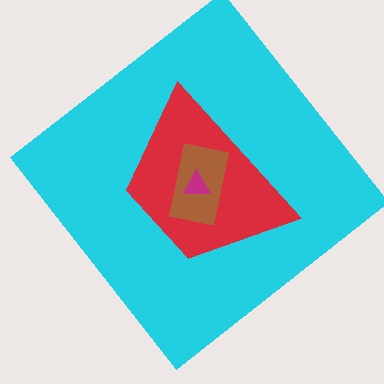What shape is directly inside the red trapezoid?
The brown rectangle.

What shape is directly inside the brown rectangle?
The magenta triangle.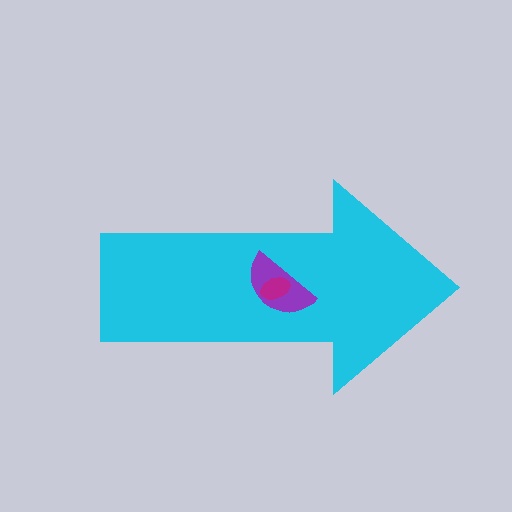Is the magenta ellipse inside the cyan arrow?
Yes.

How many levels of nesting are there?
3.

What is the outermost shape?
The cyan arrow.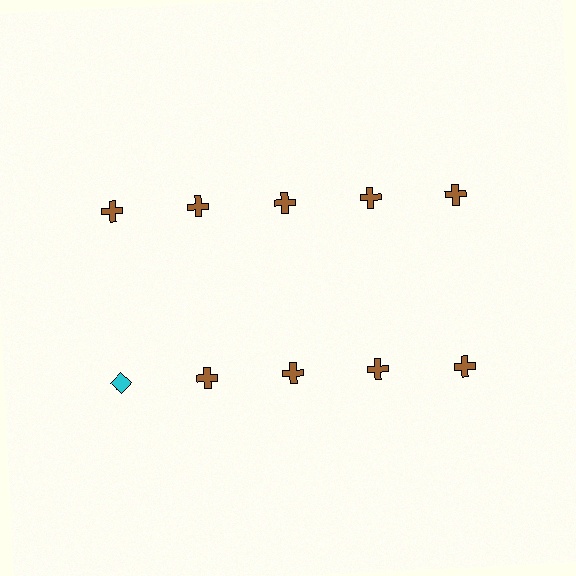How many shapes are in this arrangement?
There are 10 shapes arranged in a grid pattern.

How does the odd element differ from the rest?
It differs in both color (cyan instead of brown) and shape (diamond instead of cross).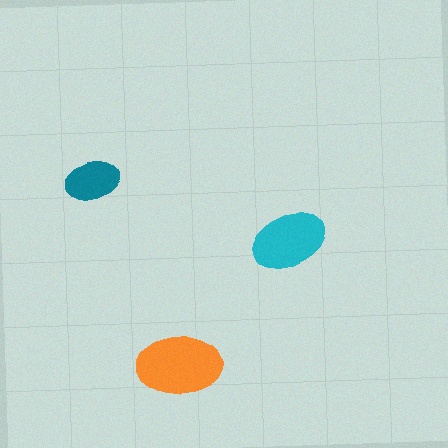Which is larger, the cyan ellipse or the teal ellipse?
The cyan one.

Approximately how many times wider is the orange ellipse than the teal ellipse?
About 1.5 times wider.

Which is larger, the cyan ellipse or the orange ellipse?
The orange one.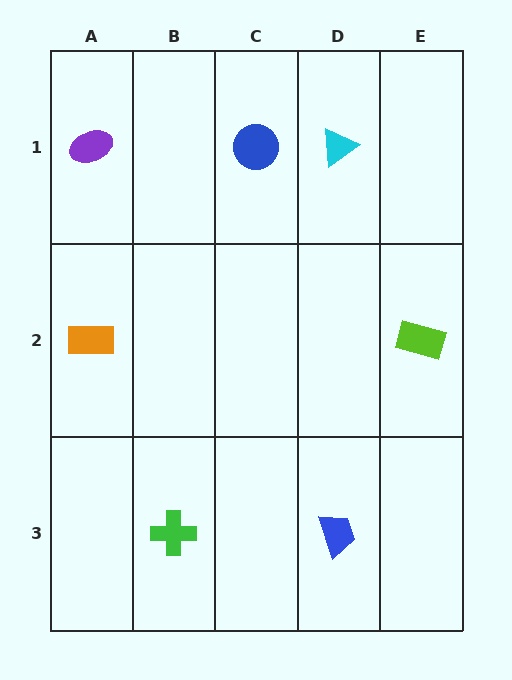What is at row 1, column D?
A cyan triangle.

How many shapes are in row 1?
3 shapes.